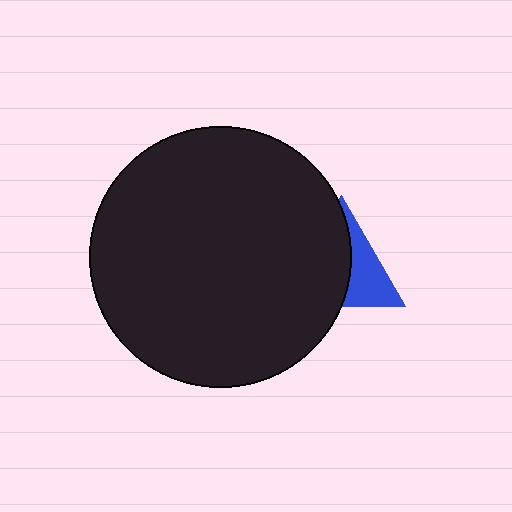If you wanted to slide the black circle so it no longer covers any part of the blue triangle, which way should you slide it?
Slide it left — that is the most direct way to separate the two shapes.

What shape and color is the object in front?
The object in front is a black circle.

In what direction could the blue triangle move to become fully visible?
The blue triangle could move right. That would shift it out from behind the black circle entirely.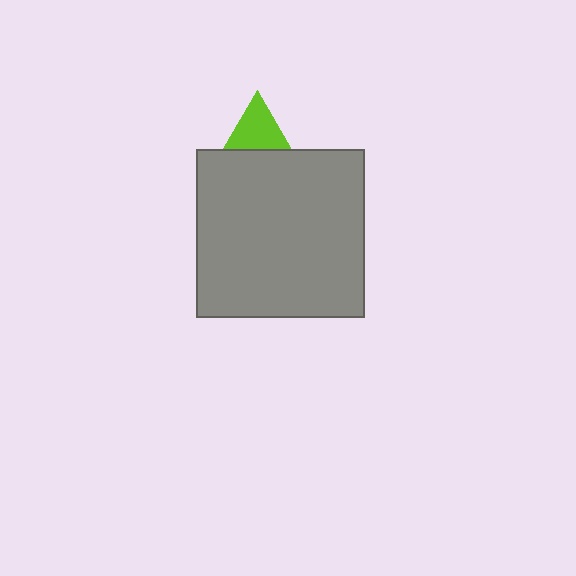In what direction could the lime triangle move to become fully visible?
The lime triangle could move up. That would shift it out from behind the gray square entirely.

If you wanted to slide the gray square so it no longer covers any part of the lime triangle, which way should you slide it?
Slide it down — that is the most direct way to separate the two shapes.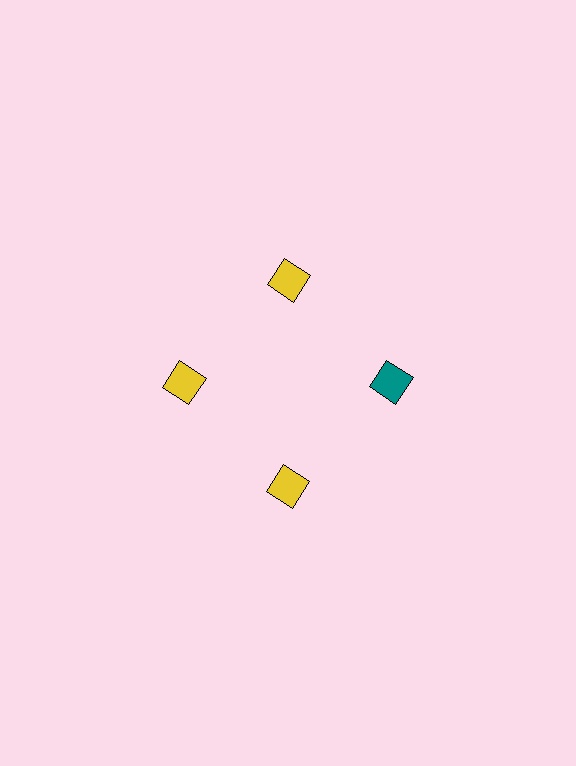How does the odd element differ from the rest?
It has a different color: teal instead of yellow.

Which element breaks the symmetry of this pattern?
The teal diamond at roughly the 3 o'clock position breaks the symmetry. All other shapes are yellow diamonds.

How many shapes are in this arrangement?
There are 4 shapes arranged in a ring pattern.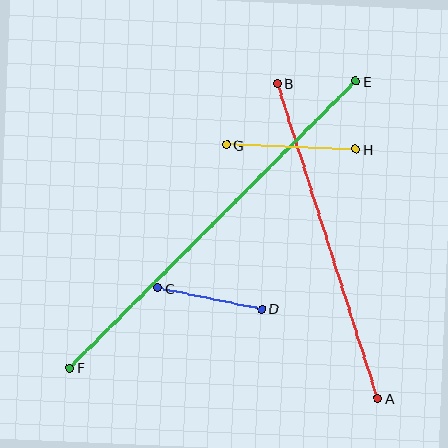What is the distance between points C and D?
The distance is approximately 106 pixels.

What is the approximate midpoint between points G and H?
The midpoint is at approximately (291, 147) pixels.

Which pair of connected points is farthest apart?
Points E and F are farthest apart.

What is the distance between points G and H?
The distance is approximately 129 pixels.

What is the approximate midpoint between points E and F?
The midpoint is at approximately (213, 225) pixels.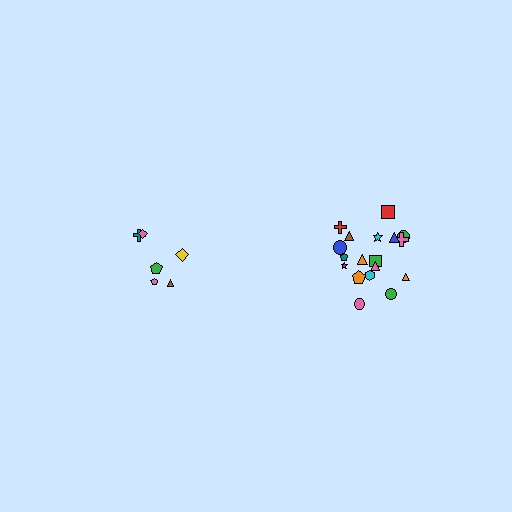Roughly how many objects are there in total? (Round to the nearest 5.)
Roughly 25 objects in total.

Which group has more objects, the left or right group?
The right group.